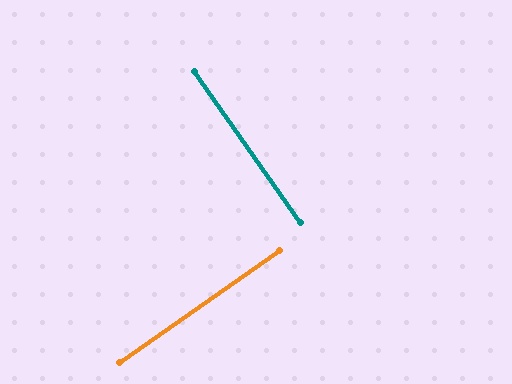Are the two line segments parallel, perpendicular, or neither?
Perpendicular — they meet at approximately 90°.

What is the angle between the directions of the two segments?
Approximately 90 degrees.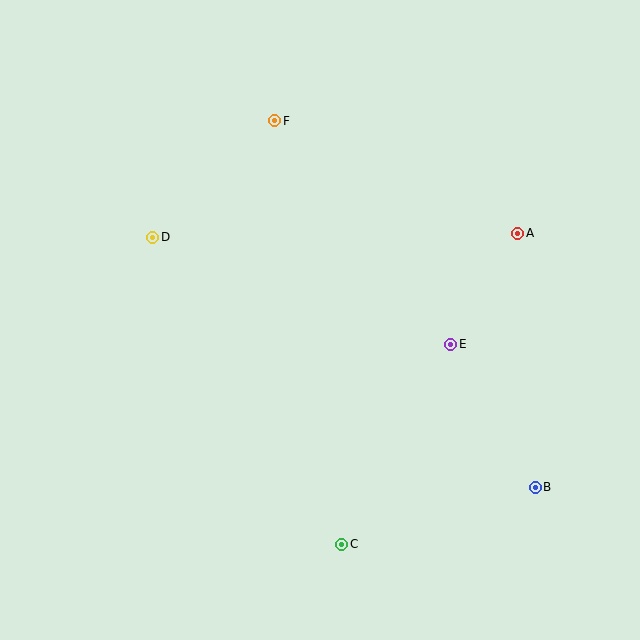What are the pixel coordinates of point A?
Point A is at (518, 233).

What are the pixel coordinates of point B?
Point B is at (535, 487).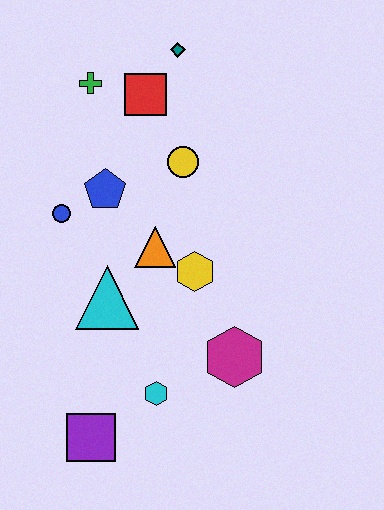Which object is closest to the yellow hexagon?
The orange triangle is closest to the yellow hexagon.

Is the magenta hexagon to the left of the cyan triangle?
No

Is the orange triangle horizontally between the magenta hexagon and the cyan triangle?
Yes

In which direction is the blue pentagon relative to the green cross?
The blue pentagon is below the green cross.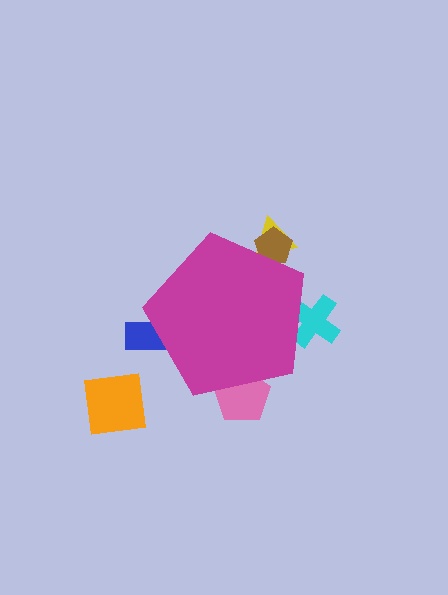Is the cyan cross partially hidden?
Yes, the cyan cross is partially hidden behind the magenta pentagon.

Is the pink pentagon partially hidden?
Yes, the pink pentagon is partially hidden behind the magenta pentagon.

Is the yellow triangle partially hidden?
Yes, the yellow triangle is partially hidden behind the magenta pentagon.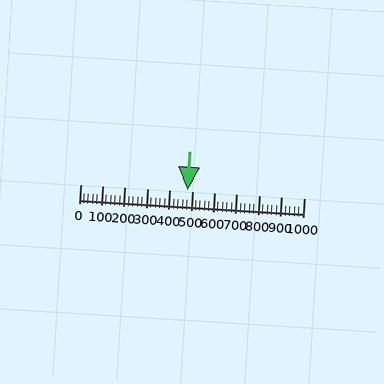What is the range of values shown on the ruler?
The ruler shows values from 0 to 1000.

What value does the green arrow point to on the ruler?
The green arrow points to approximately 480.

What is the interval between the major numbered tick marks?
The major tick marks are spaced 100 units apart.